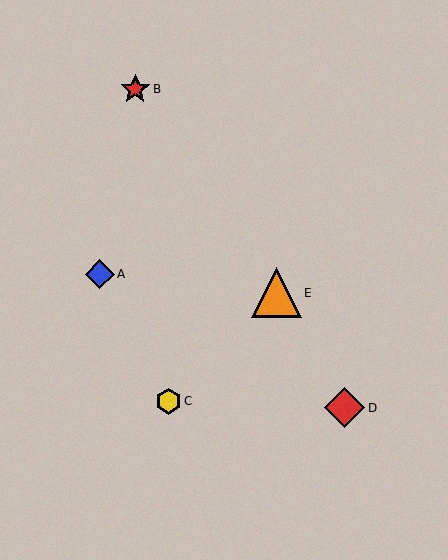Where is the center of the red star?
The center of the red star is at (135, 89).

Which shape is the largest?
The orange triangle (labeled E) is the largest.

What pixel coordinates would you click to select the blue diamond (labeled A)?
Click at (100, 274) to select the blue diamond A.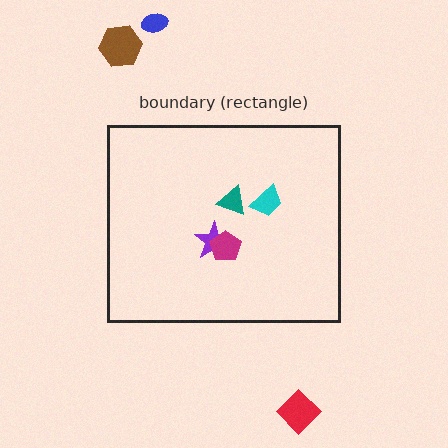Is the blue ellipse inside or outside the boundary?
Outside.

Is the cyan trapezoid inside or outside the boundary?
Inside.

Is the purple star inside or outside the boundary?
Inside.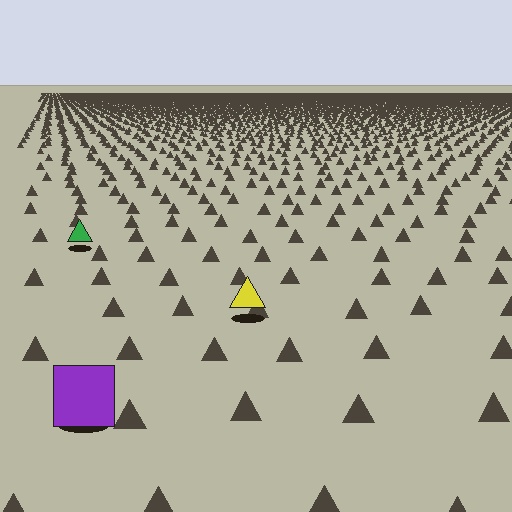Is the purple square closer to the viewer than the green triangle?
Yes. The purple square is closer — you can tell from the texture gradient: the ground texture is coarser near it.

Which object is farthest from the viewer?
The green triangle is farthest from the viewer. It appears smaller and the ground texture around it is denser.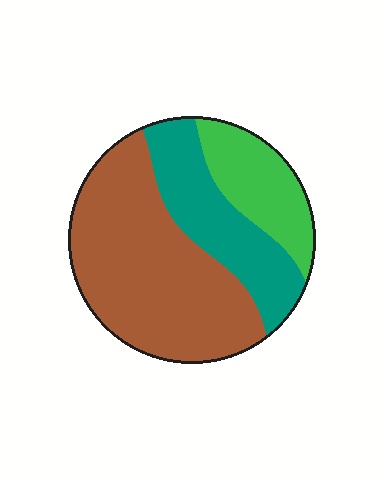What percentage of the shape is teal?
Teal covers about 25% of the shape.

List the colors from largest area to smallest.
From largest to smallest: brown, teal, green.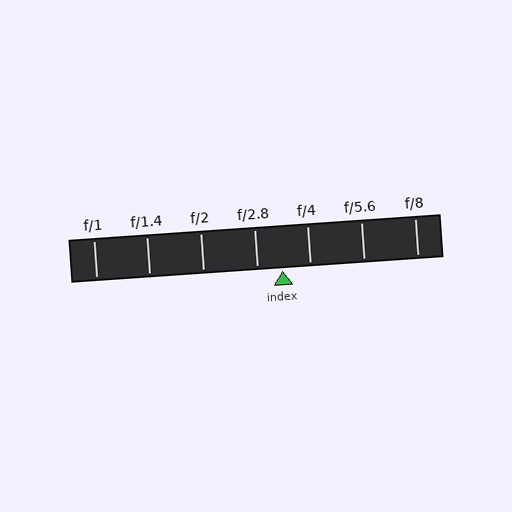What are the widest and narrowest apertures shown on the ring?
The widest aperture shown is f/1 and the narrowest is f/8.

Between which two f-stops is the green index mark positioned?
The index mark is between f/2.8 and f/4.